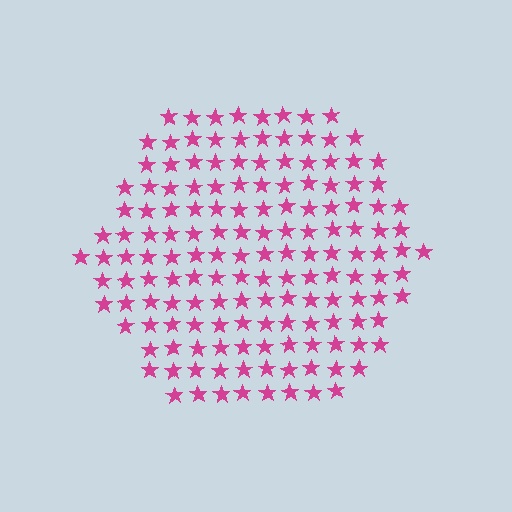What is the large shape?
The large shape is a hexagon.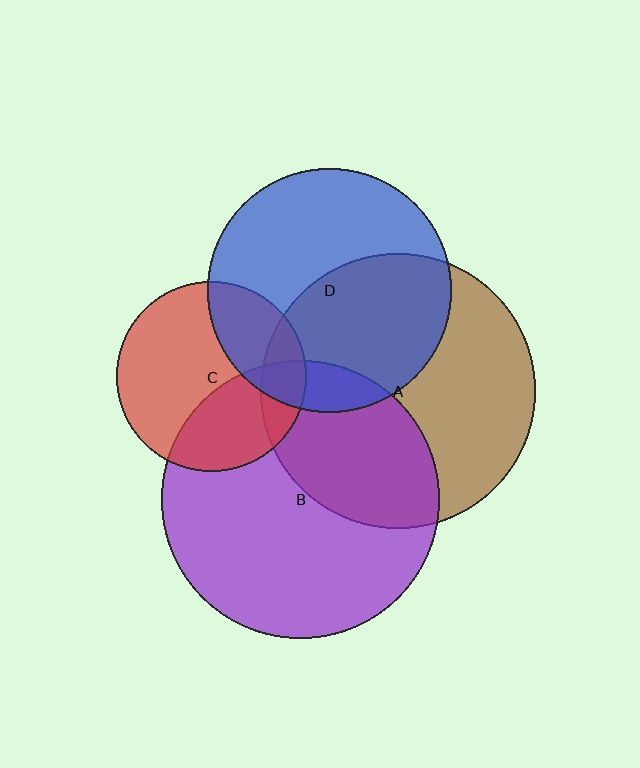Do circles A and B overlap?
Yes.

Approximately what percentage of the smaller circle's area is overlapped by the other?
Approximately 35%.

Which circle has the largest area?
Circle B (purple).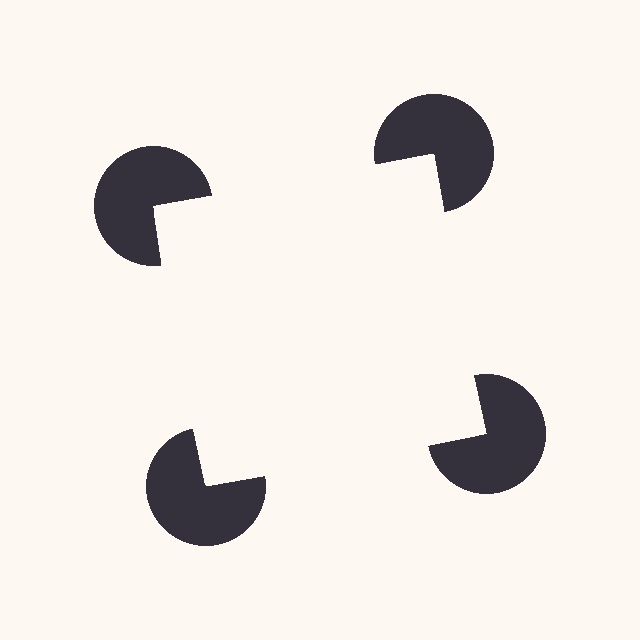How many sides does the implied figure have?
4 sides.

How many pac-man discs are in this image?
There are 4 — one at each vertex of the illusory square.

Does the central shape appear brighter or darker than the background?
It typically appears slightly brighter than the background, even though no actual brightness change is drawn.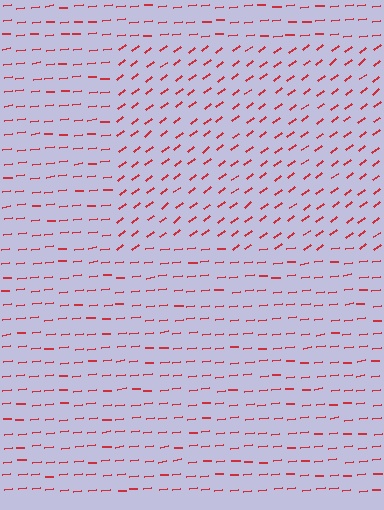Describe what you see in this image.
The image is filled with small red line segments. A rectangle region in the image has lines oriented differently from the surrounding lines, creating a visible texture boundary.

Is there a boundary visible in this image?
Yes, there is a texture boundary formed by a change in line orientation.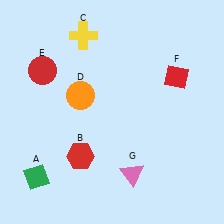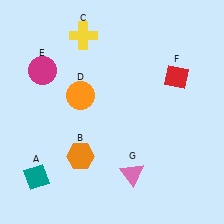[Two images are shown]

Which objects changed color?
A changed from green to teal. B changed from red to orange. E changed from red to magenta.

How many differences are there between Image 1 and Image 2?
There are 3 differences between the two images.